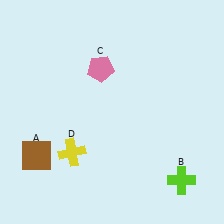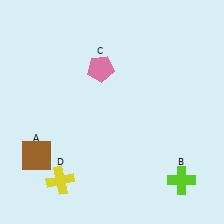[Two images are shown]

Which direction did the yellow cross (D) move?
The yellow cross (D) moved down.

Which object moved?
The yellow cross (D) moved down.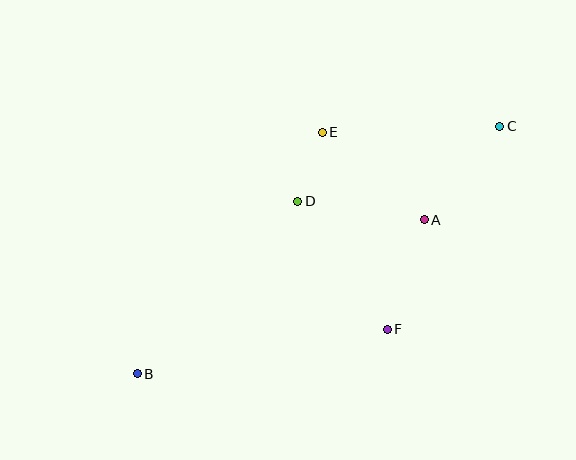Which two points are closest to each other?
Points D and E are closest to each other.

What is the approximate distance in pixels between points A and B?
The distance between A and B is approximately 325 pixels.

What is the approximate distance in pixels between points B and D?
The distance between B and D is approximately 235 pixels.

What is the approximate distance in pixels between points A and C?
The distance between A and C is approximately 120 pixels.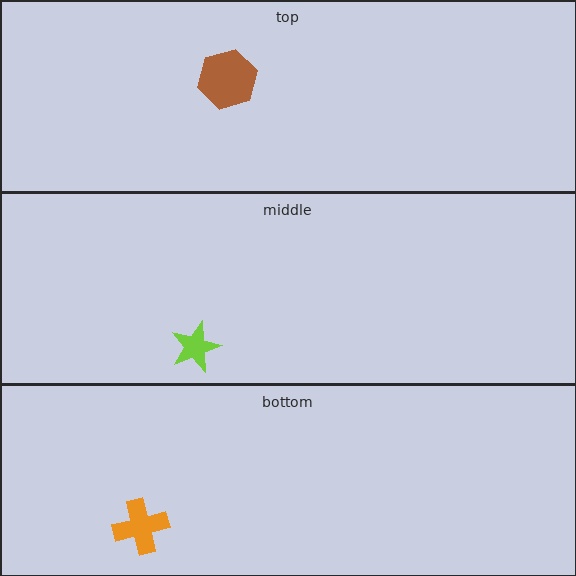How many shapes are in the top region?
1.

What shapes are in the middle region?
The lime star.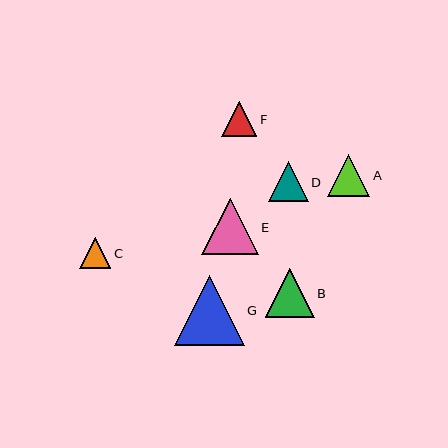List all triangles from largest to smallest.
From largest to smallest: G, E, B, A, D, F, C.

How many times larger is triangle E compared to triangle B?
Triangle E is approximately 1.2 times the size of triangle B.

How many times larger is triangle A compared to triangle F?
Triangle A is approximately 1.2 times the size of triangle F.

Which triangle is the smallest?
Triangle C is the smallest with a size of approximately 31 pixels.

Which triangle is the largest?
Triangle G is the largest with a size of approximately 70 pixels.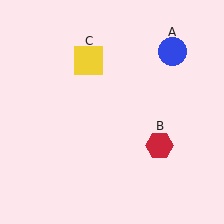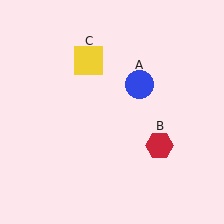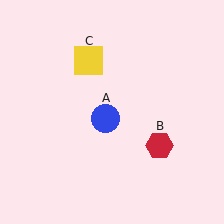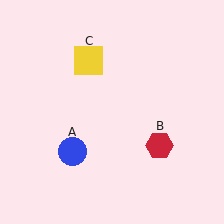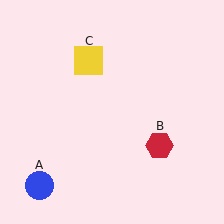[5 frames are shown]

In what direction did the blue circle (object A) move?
The blue circle (object A) moved down and to the left.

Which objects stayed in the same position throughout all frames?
Red hexagon (object B) and yellow square (object C) remained stationary.